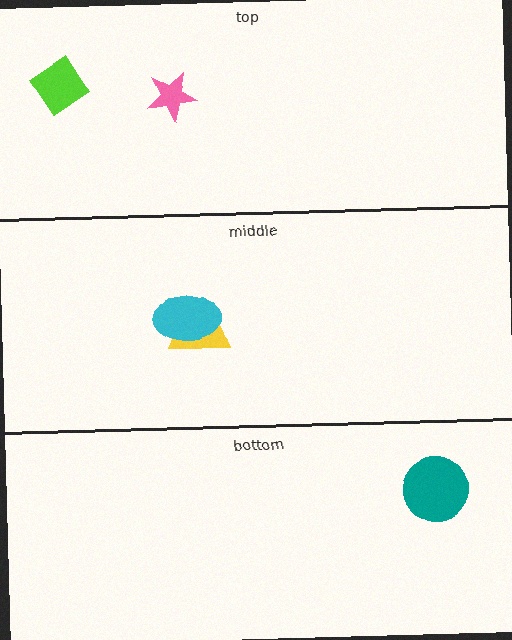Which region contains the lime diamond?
The top region.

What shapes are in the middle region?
The yellow trapezoid, the cyan ellipse.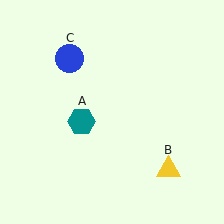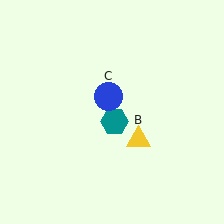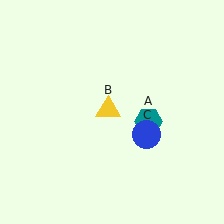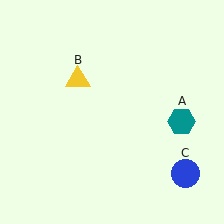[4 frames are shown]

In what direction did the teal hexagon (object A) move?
The teal hexagon (object A) moved right.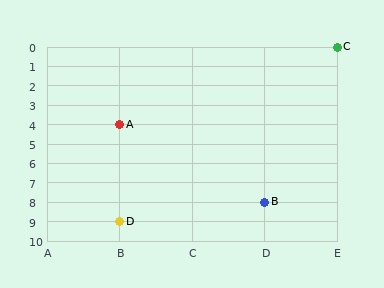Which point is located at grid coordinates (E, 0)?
Point C is at (E, 0).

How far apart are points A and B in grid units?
Points A and B are 2 columns and 4 rows apart (about 4.5 grid units diagonally).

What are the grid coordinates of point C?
Point C is at grid coordinates (E, 0).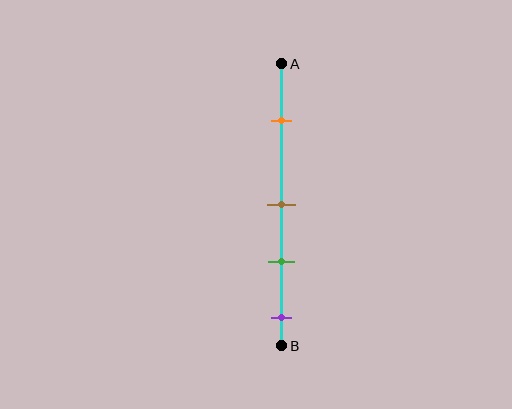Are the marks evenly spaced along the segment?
No, the marks are not evenly spaced.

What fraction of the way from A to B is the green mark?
The green mark is approximately 70% (0.7) of the way from A to B.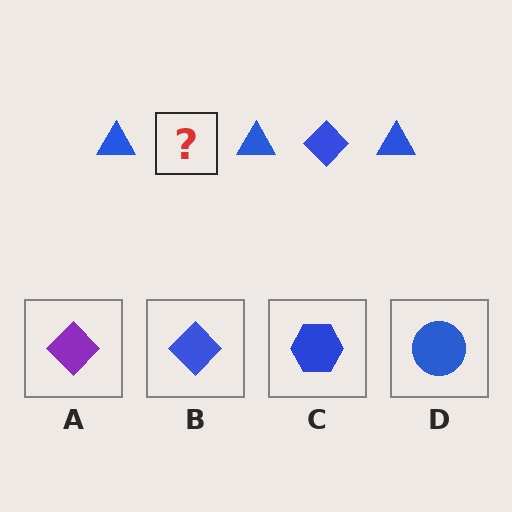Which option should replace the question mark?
Option B.